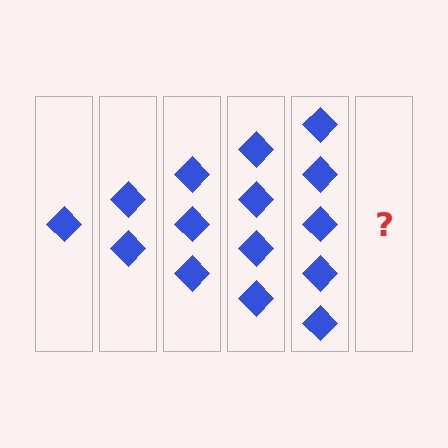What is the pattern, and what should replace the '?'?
The pattern is that each step adds one more diamond. The '?' should be 6 diamonds.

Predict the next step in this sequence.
The next step is 6 diamonds.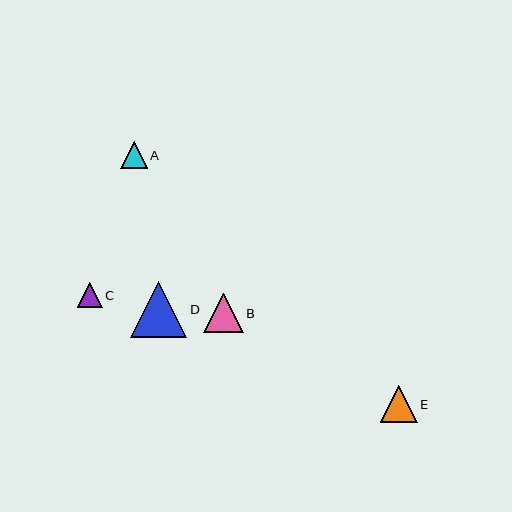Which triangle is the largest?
Triangle D is the largest with a size of approximately 56 pixels.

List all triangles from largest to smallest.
From largest to smallest: D, B, E, A, C.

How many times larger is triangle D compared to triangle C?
Triangle D is approximately 2.2 times the size of triangle C.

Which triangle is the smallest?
Triangle C is the smallest with a size of approximately 25 pixels.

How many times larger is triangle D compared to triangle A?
Triangle D is approximately 2.1 times the size of triangle A.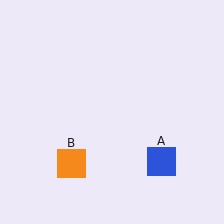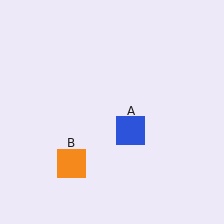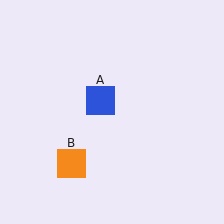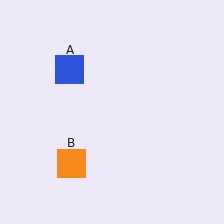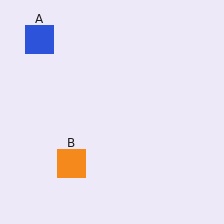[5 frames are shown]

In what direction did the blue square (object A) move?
The blue square (object A) moved up and to the left.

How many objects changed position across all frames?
1 object changed position: blue square (object A).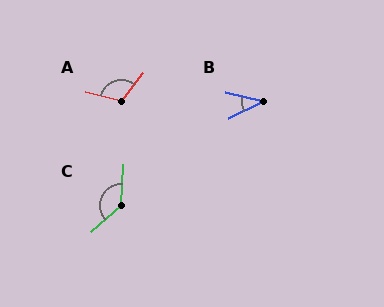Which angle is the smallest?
B, at approximately 40 degrees.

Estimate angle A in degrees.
Approximately 112 degrees.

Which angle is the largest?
C, at approximately 134 degrees.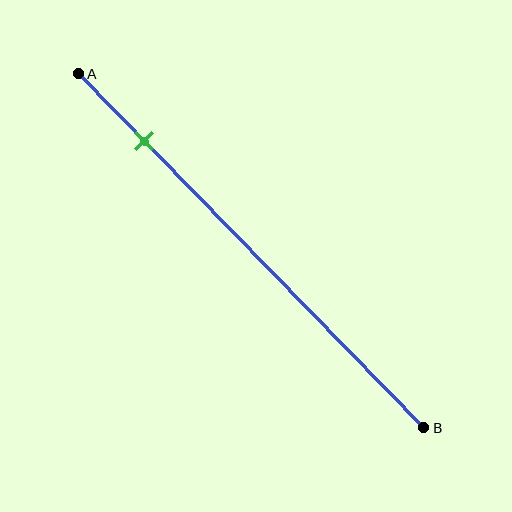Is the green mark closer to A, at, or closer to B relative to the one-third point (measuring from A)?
The green mark is closer to point A than the one-third point of segment AB.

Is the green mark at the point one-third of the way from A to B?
No, the mark is at about 20% from A, not at the 33% one-third point.